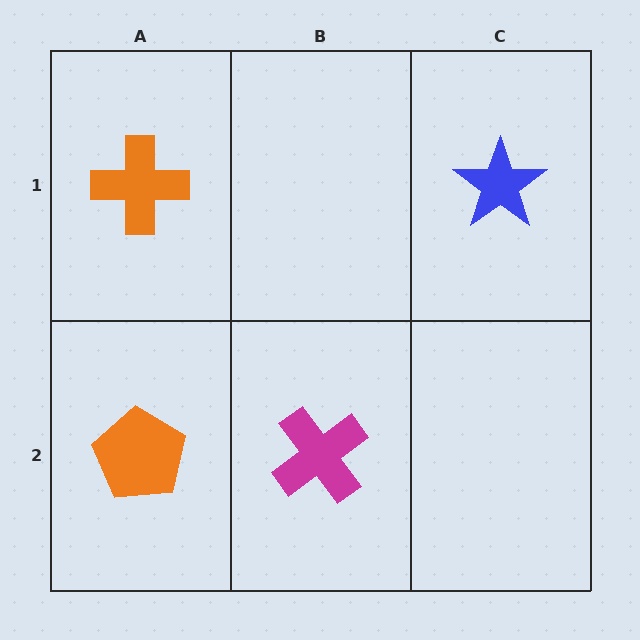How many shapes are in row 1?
2 shapes.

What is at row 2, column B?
A magenta cross.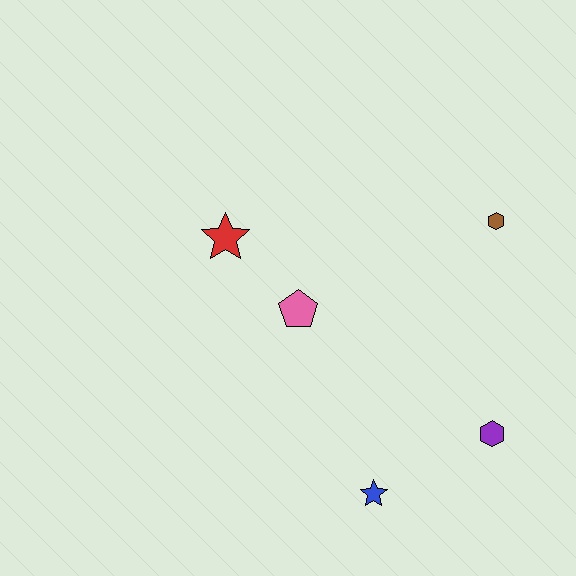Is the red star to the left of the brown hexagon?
Yes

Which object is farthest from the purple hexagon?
The red star is farthest from the purple hexagon.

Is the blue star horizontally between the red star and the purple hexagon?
Yes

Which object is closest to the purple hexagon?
The blue star is closest to the purple hexagon.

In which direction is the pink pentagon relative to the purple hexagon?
The pink pentagon is to the left of the purple hexagon.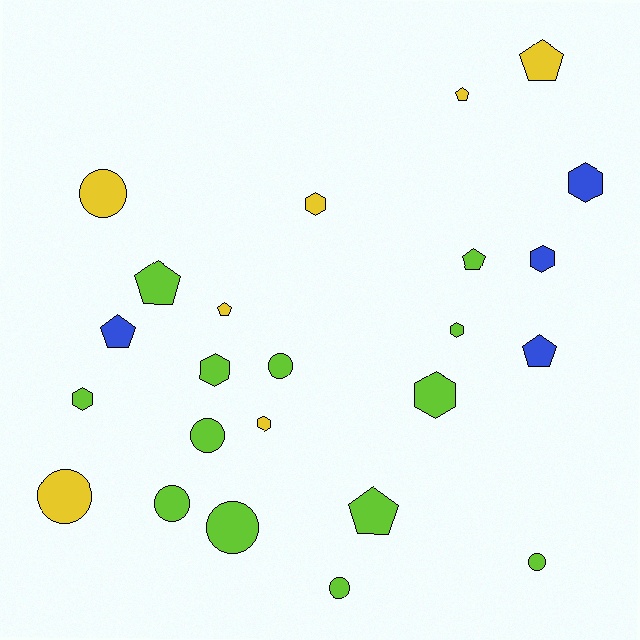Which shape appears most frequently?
Hexagon, with 8 objects.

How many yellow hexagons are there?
There are 2 yellow hexagons.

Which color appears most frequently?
Lime, with 13 objects.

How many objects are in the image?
There are 24 objects.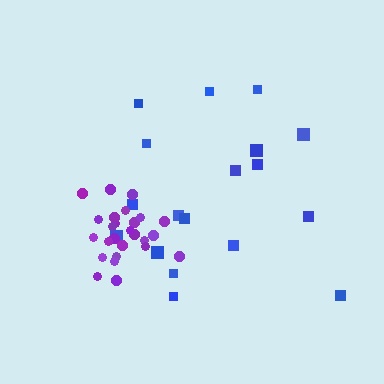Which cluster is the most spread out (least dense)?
Blue.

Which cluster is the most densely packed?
Purple.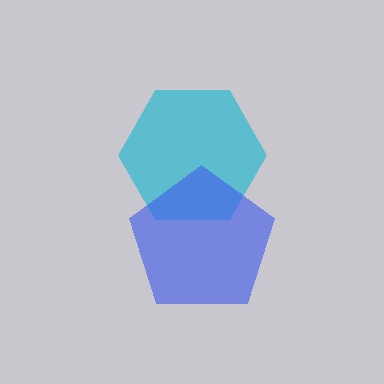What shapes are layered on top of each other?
The layered shapes are: a cyan hexagon, a blue pentagon.